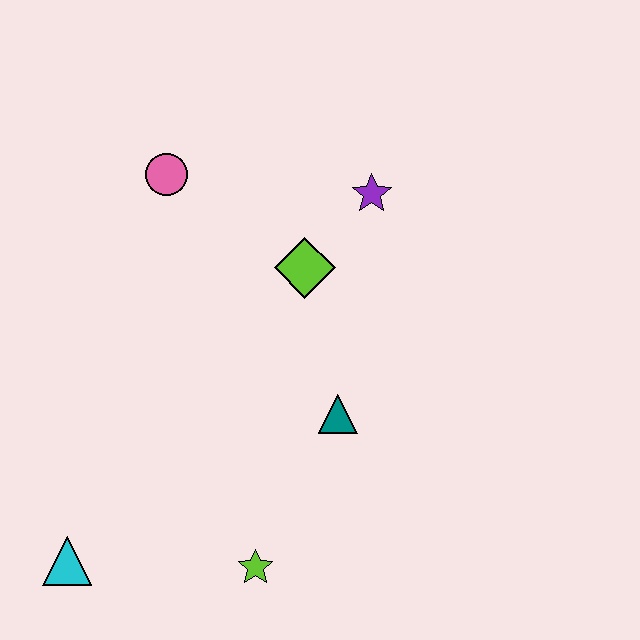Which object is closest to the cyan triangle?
The lime star is closest to the cyan triangle.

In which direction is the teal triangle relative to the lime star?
The teal triangle is above the lime star.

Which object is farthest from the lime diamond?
The cyan triangle is farthest from the lime diamond.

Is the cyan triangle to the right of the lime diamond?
No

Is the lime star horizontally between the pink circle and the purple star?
Yes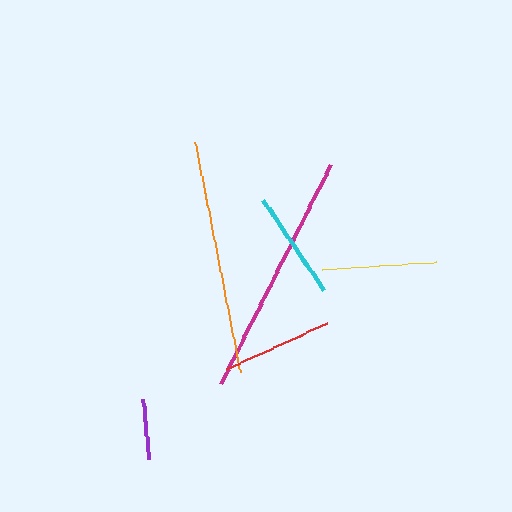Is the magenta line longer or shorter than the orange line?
The magenta line is longer than the orange line.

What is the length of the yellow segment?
The yellow segment is approximately 113 pixels long.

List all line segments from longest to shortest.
From longest to shortest: magenta, orange, yellow, red, cyan, purple.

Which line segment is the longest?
The magenta line is the longest at approximately 246 pixels.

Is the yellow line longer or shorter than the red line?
The yellow line is longer than the red line.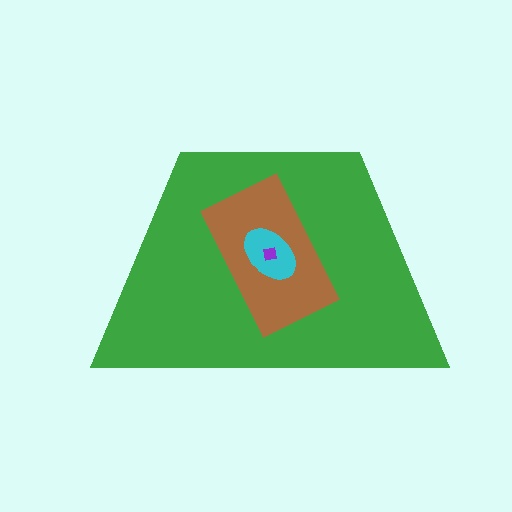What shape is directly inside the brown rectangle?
The cyan ellipse.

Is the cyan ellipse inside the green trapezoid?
Yes.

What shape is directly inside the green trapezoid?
The brown rectangle.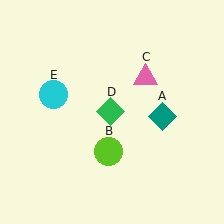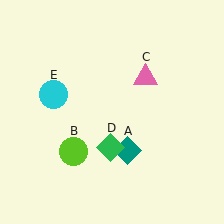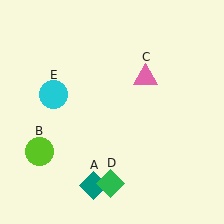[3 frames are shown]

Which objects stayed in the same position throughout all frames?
Pink triangle (object C) and cyan circle (object E) remained stationary.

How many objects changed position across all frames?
3 objects changed position: teal diamond (object A), lime circle (object B), green diamond (object D).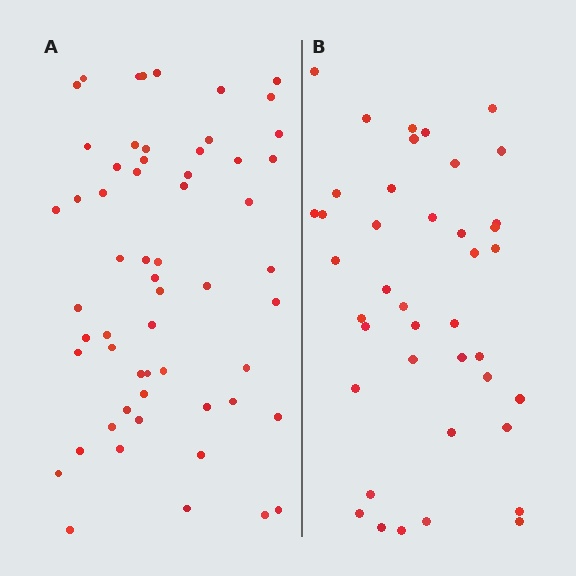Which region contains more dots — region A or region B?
Region A (the left region) has more dots.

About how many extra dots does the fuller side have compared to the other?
Region A has approximately 15 more dots than region B.